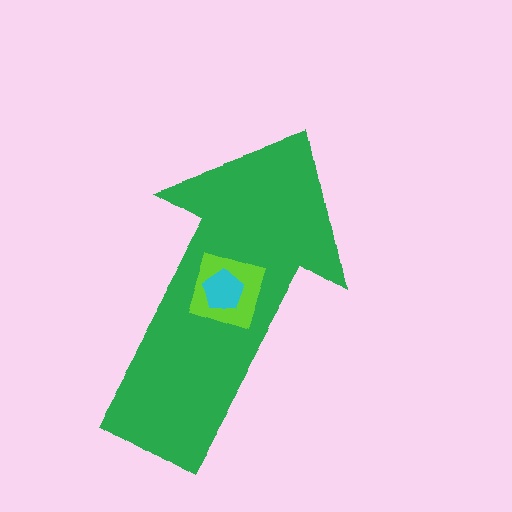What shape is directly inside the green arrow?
The lime diamond.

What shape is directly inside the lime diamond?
The cyan pentagon.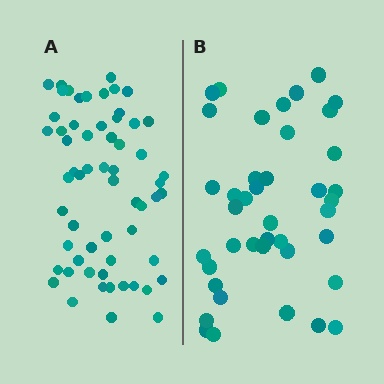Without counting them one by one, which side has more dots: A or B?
Region A (the left region) has more dots.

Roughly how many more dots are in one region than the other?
Region A has approximately 20 more dots than region B.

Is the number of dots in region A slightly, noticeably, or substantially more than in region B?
Region A has substantially more. The ratio is roughly 1.5 to 1.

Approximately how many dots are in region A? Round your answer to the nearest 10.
About 60 dots.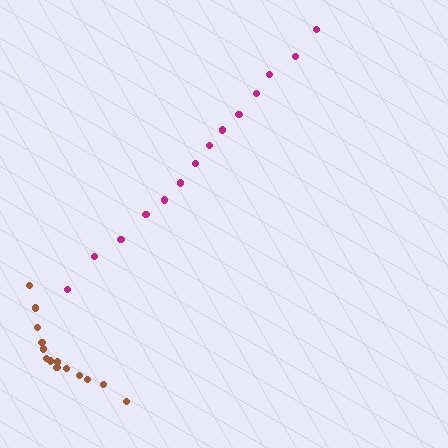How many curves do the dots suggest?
There are 2 distinct paths.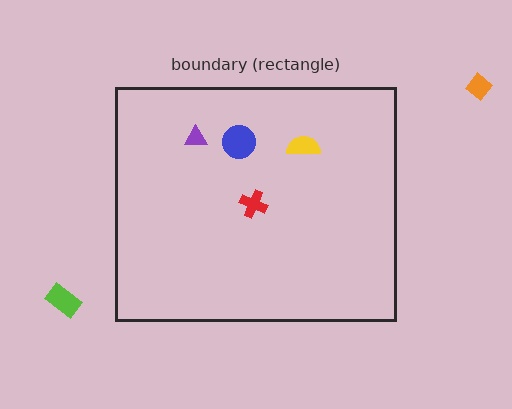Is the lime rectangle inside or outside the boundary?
Outside.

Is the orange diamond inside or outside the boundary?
Outside.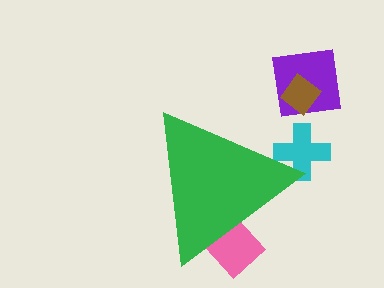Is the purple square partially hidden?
No, the purple square is fully visible.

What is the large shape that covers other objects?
A green triangle.